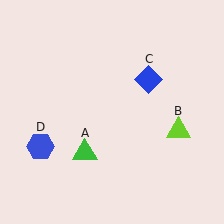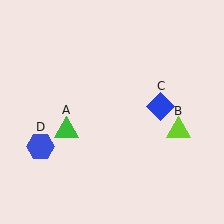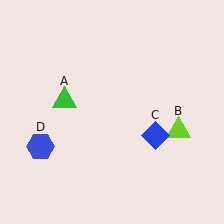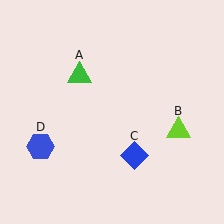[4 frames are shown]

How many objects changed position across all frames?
2 objects changed position: green triangle (object A), blue diamond (object C).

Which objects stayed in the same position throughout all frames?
Lime triangle (object B) and blue hexagon (object D) remained stationary.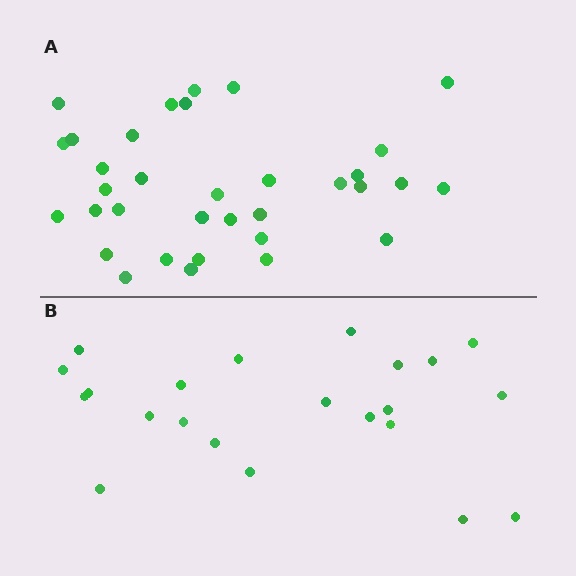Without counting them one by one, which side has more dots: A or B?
Region A (the top region) has more dots.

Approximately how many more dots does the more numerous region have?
Region A has roughly 12 or so more dots than region B.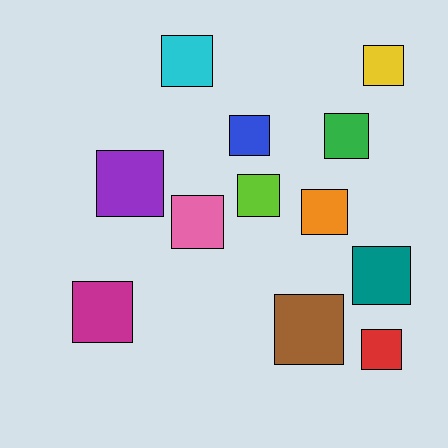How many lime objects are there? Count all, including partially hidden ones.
There is 1 lime object.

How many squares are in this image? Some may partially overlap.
There are 12 squares.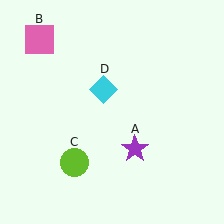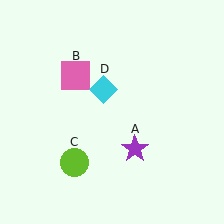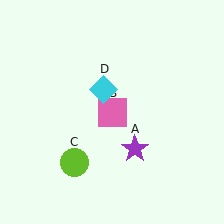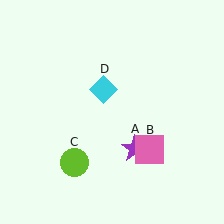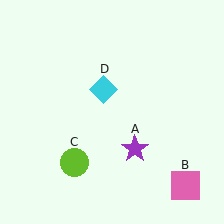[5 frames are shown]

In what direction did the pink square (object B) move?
The pink square (object B) moved down and to the right.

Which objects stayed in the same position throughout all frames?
Purple star (object A) and lime circle (object C) and cyan diamond (object D) remained stationary.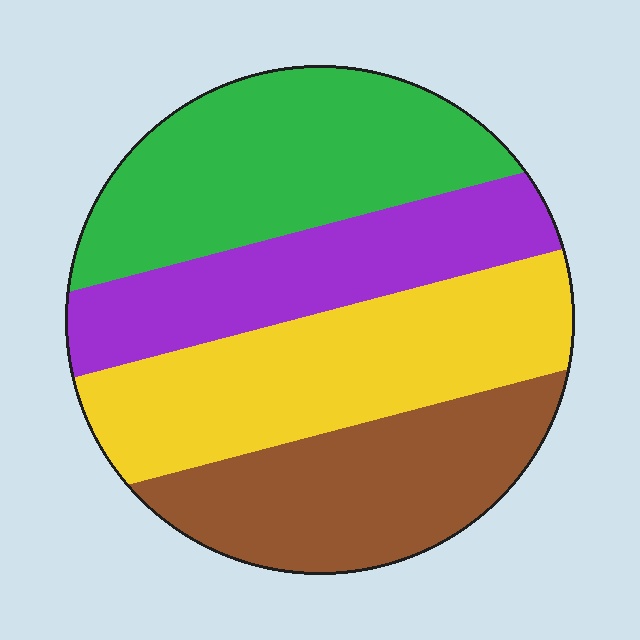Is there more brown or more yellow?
Yellow.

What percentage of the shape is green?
Green covers roughly 30% of the shape.